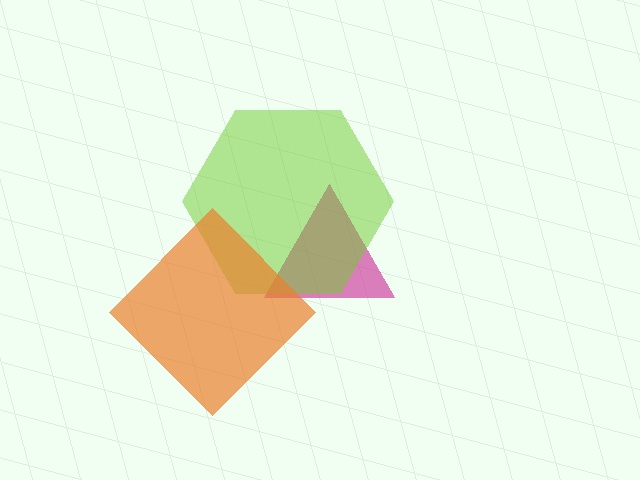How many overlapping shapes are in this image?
There are 3 overlapping shapes in the image.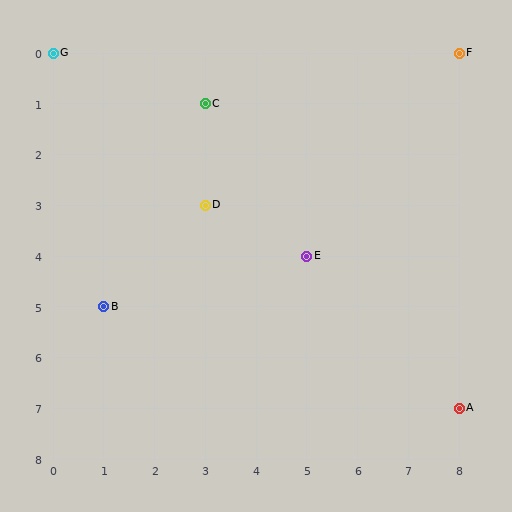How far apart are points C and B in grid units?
Points C and B are 2 columns and 4 rows apart (about 4.5 grid units diagonally).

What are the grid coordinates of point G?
Point G is at grid coordinates (0, 0).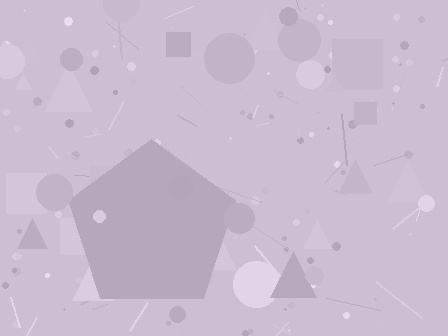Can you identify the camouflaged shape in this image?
The camouflaged shape is a pentagon.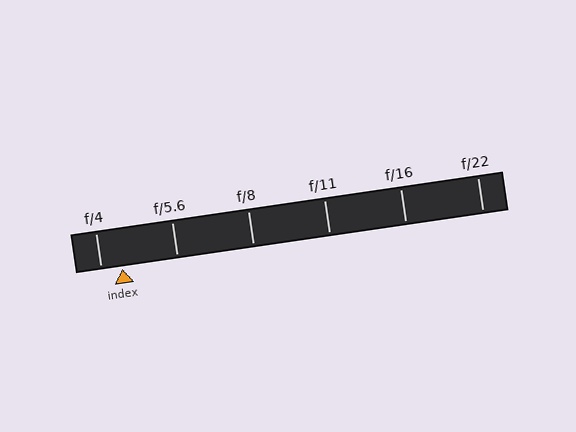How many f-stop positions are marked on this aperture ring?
There are 6 f-stop positions marked.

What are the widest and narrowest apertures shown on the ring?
The widest aperture shown is f/4 and the narrowest is f/22.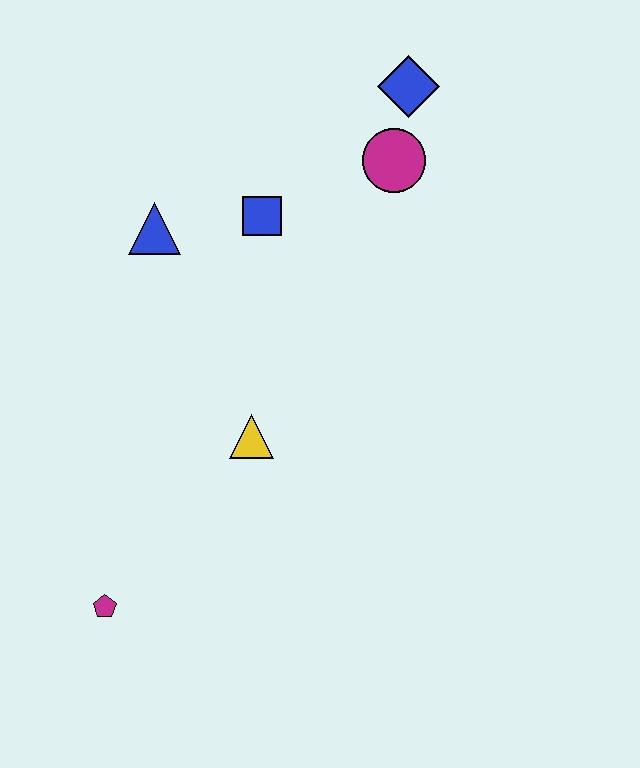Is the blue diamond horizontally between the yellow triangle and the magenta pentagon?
No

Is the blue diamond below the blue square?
No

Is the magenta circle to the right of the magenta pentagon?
Yes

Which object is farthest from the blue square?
The magenta pentagon is farthest from the blue square.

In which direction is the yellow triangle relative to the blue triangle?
The yellow triangle is below the blue triangle.